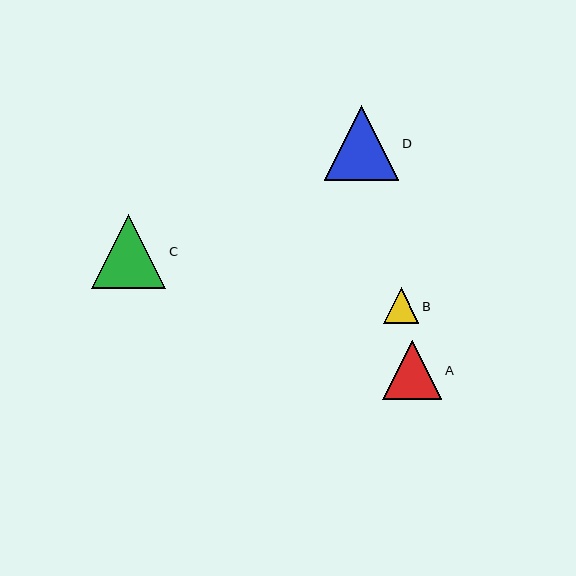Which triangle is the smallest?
Triangle B is the smallest with a size of approximately 36 pixels.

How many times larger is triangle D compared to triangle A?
Triangle D is approximately 1.3 times the size of triangle A.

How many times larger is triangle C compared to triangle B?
Triangle C is approximately 2.1 times the size of triangle B.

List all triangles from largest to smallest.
From largest to smallest: D, C, A, B.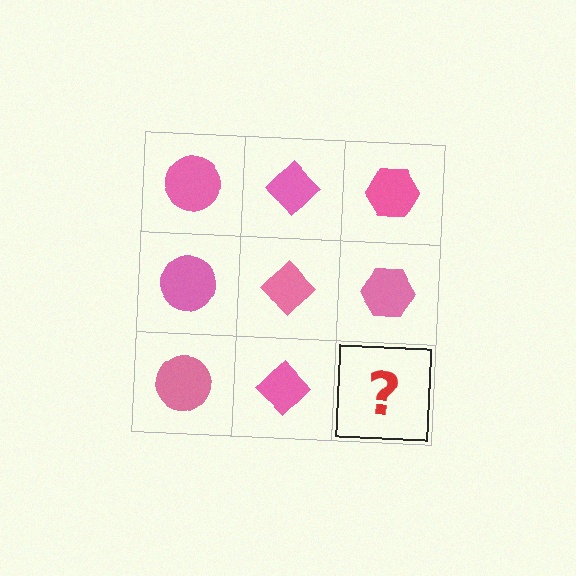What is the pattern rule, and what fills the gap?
The rule is that each column has a consistent shape. The gap should be filled with a pink hexagon.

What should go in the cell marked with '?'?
The missing cell should contain a pink hexagon.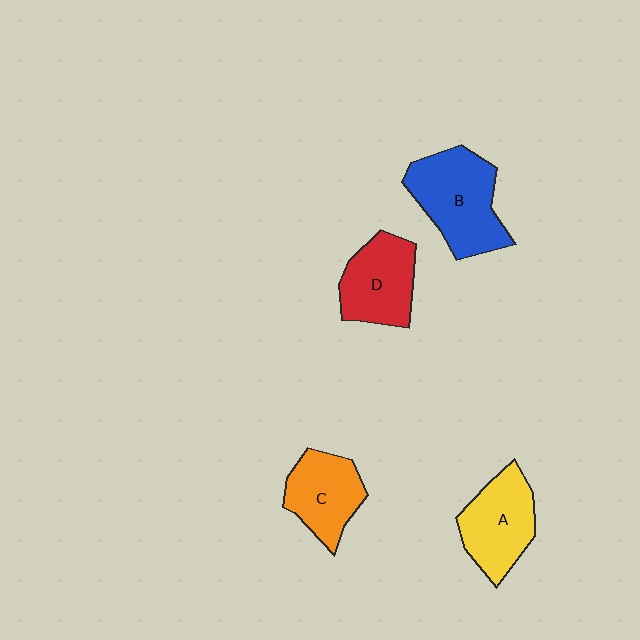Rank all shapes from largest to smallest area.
From largest to smallest: B (blue), A (yellow), D (red), C (orange).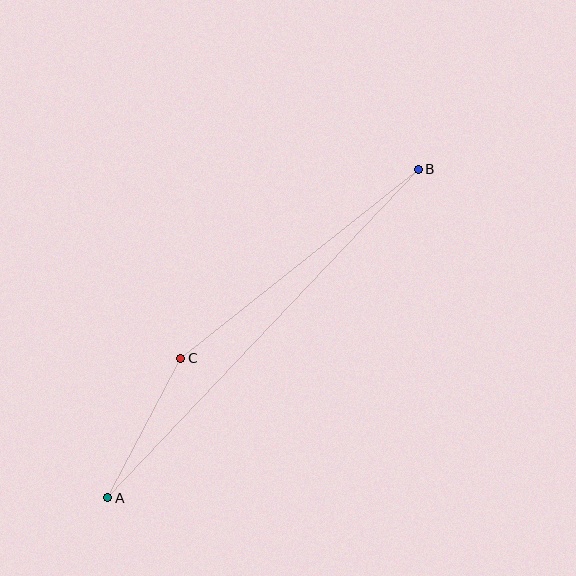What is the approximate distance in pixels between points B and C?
The distance between B and C is approximately 304 pixels.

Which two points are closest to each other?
Points A and C are closest to each other.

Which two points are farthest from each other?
Points A and B are farthest from each other.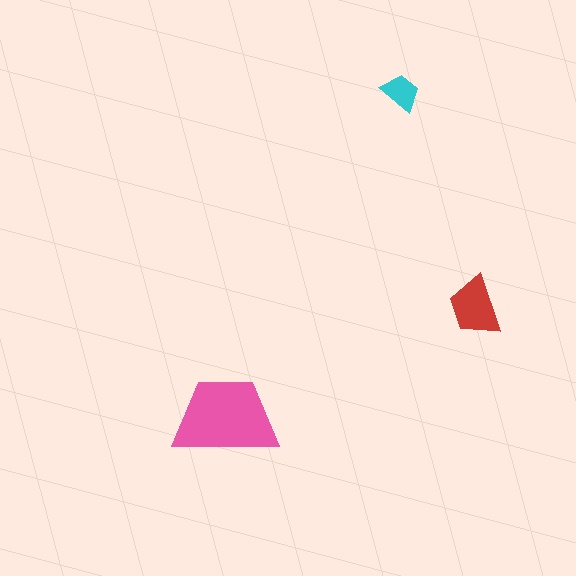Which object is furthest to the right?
The red trapezoid is rightmost.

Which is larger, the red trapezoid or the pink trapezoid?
The pink one.